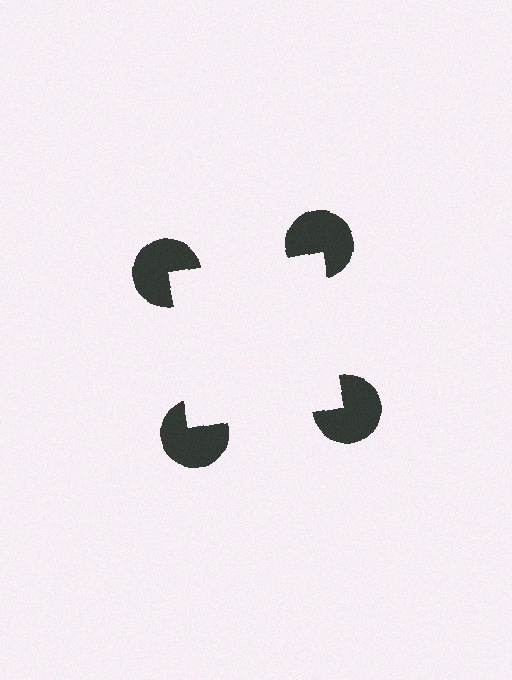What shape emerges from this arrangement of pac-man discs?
An illusory square — its edges are inferred from the aligned wedge cuts in the pac-man discs, not physically drawn.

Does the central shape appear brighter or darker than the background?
It typically appears slightly brighter than the background, even though no actual brightness change is drawn.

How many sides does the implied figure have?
4 sides.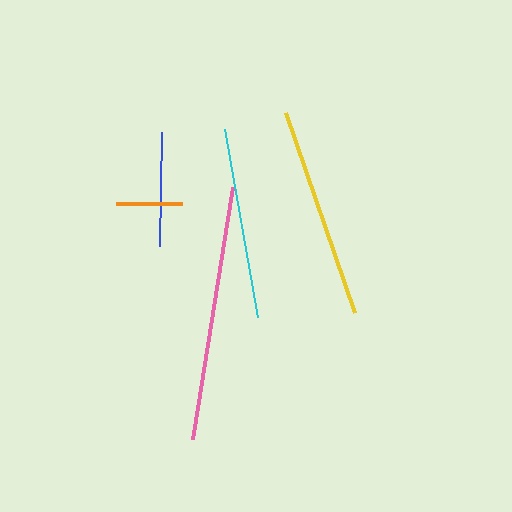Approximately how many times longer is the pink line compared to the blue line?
The pink line is approximately 2.2 times the length of the blue line.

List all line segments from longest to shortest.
From longest to shortest: pink, yellow, cyan, blue, orange.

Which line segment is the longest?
The pink line is the longest at approximately 255 pixels.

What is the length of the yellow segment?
The yellow segment is approximately 212 pixels long.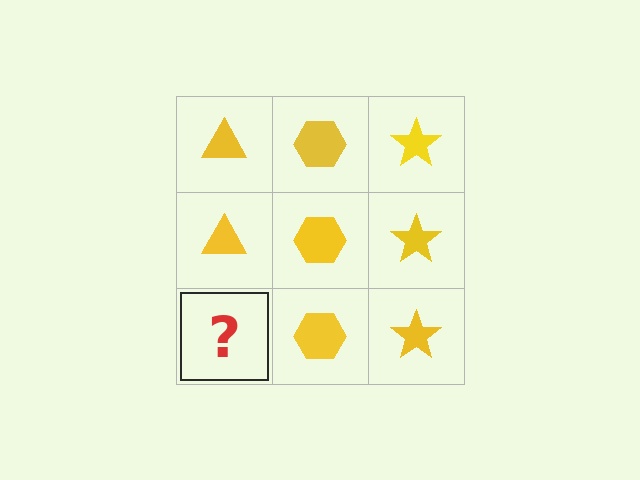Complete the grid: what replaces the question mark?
The question mark should be replaced with a yellow triangle.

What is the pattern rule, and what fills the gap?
The rule is that each column has a consistent shape. The gap should be filled with a yellow triangle.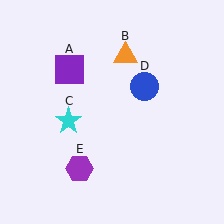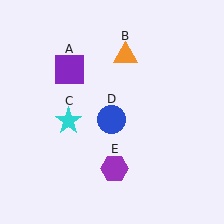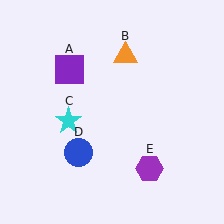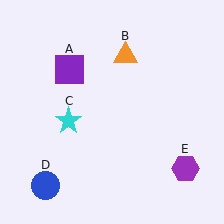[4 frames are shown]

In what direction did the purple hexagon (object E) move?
The purple hexagon (object E) moved right.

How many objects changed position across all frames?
2 objects changed position: blue circle (object D), purple hexagon (object E).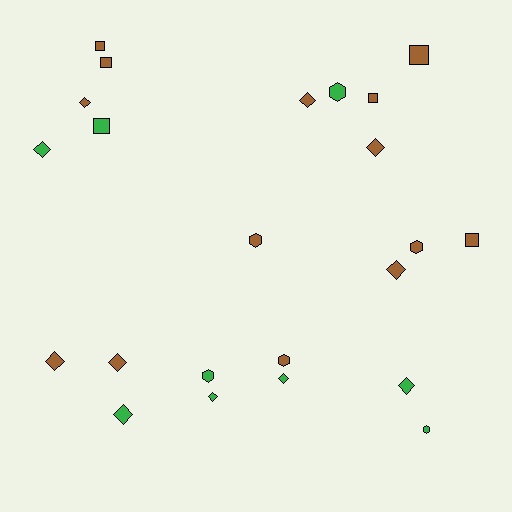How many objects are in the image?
There are 23 objects.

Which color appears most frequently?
Brown, with 14 objects.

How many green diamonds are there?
There are 5 green diamonds.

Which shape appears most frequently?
Diamond, with 11 objects.